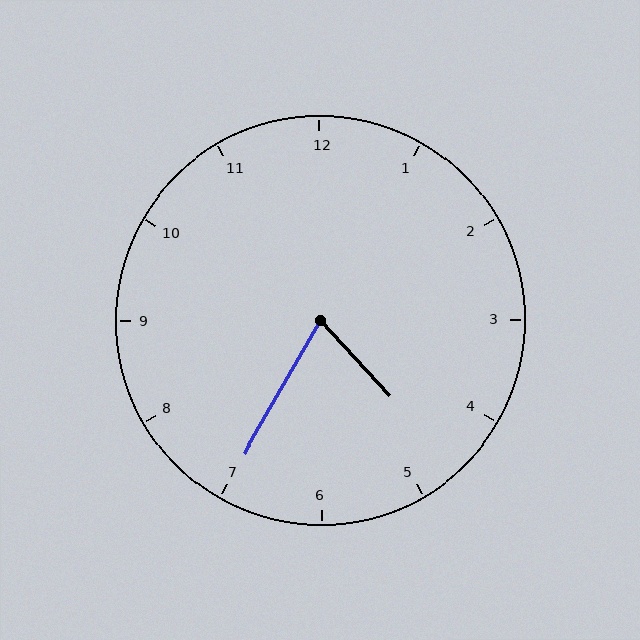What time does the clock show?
4:35.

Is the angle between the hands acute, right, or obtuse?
It is acute.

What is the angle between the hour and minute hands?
Approximately 72 degrees.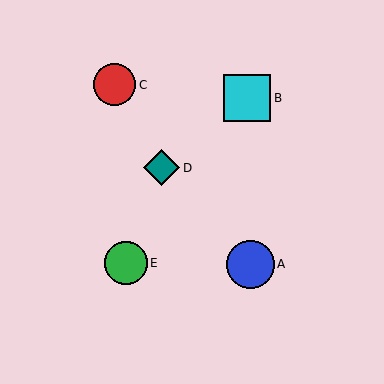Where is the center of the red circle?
The center of the red circle is at (115, 85).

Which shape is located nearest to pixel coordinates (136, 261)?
The green circle (labeled E) at (126, 263) is nearest to that location.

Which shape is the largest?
The blue circle (labeled A) is the largest.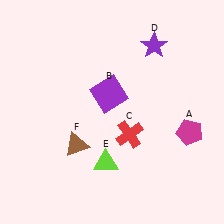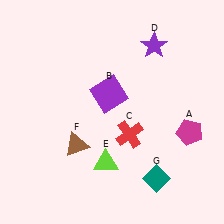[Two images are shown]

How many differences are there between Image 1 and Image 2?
There is 1 difference between the two images.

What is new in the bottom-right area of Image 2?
A teal diamond (G) was added in the bottom-right area of Image 2.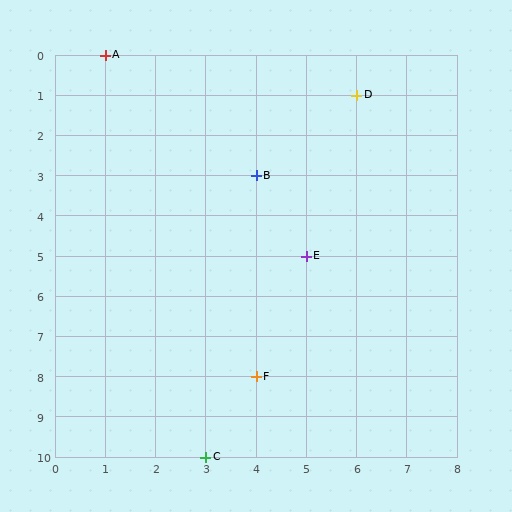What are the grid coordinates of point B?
Point B is at grid coordinates (4, 3).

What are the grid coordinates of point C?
Point C is at grid coordinates (3, 10).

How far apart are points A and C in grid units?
Points A and C are 2 columns and 10 rows apart (about 10.2 grid units diagonally).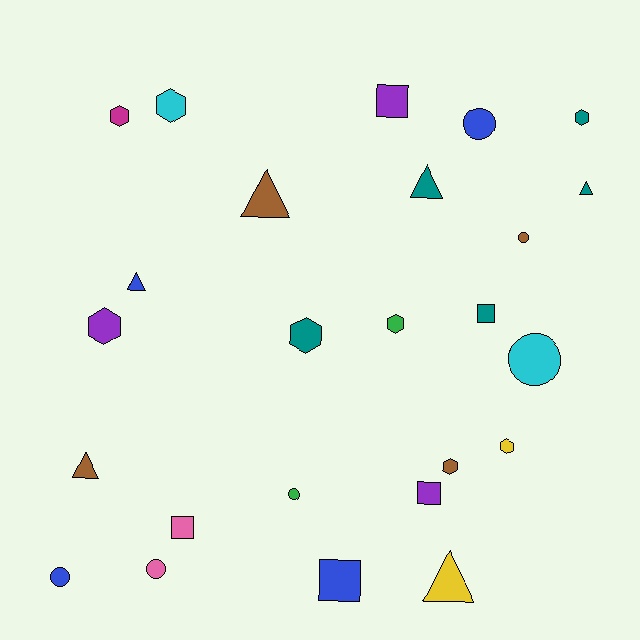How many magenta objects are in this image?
There is 1 magenta object.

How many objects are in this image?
There are 25 objects.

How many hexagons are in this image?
There are 8 hexagons.